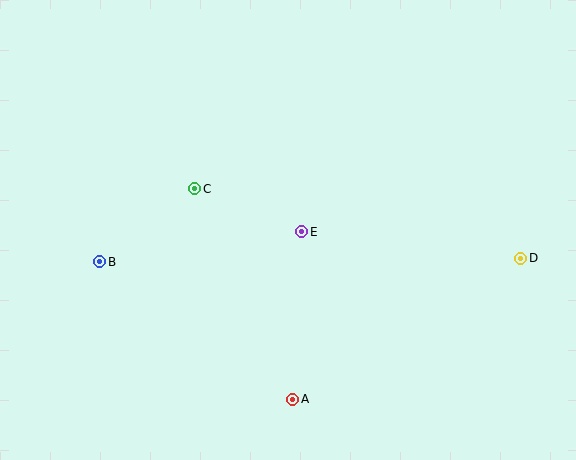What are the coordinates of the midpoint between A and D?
The midpoint between A and D is at (407, 329).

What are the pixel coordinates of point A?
Point A is at (293, 399).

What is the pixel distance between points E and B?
The distance between E and B is 205 pixels.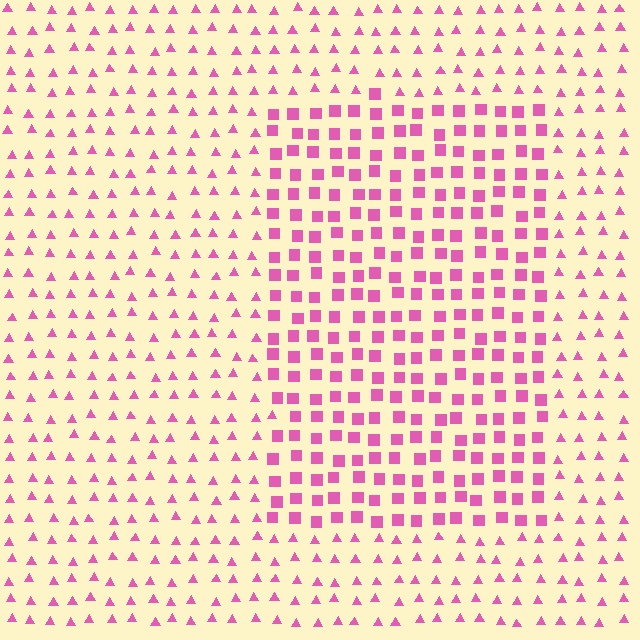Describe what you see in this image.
The image is filled with small pink elements arranged in a uniform grid. A rectangle-shaped region contains squares, while the surrounding area contains triangles. The boundary is defined purely by the change in element shape.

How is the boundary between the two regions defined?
The boundary is defined by a change in element shape: squares inside vs. triangles outside. All elements share the same color and spacing.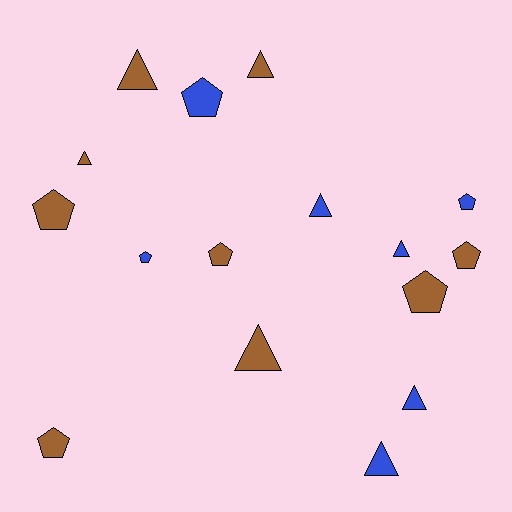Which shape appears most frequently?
Pentagon, with 8 objects.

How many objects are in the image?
There are 16 objects.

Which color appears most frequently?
Brown, with 9 objects.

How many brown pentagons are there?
There are 5 brown pentagons.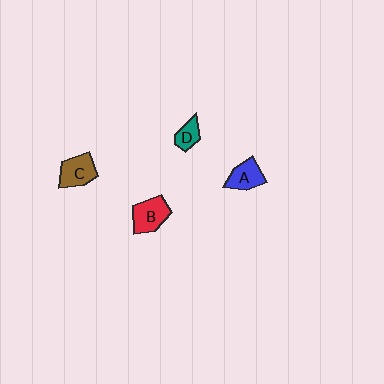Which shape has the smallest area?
Shape D (teal).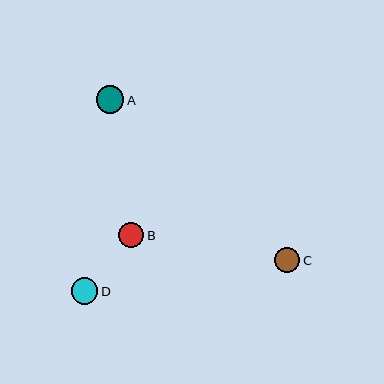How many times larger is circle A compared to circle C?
Circle A is approximately 1.1 times the size of circle C.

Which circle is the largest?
Circle A is the largest with a size of approximately 28 pixels.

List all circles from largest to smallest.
From largest to smallest: A, D, B, C.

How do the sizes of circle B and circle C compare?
Circle B and circle C are approximately the same size.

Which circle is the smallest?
Circle C is the smallest with a size of approximately 25 pixels.